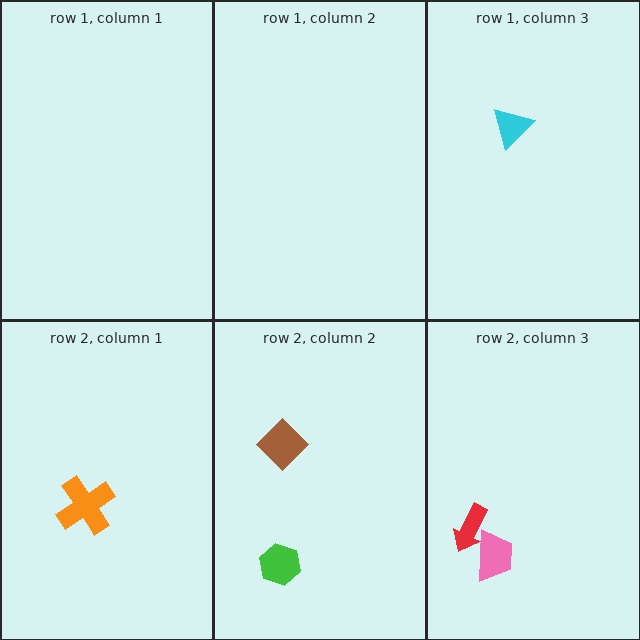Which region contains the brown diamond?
The row 2, column 2 region.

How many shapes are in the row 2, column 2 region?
2.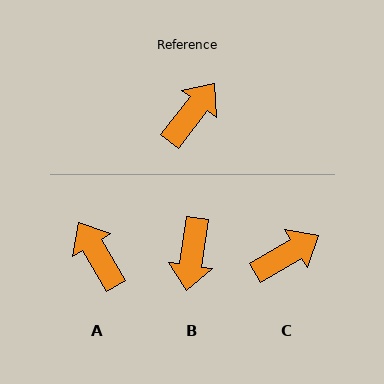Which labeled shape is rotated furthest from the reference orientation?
B, about 151 degrees away.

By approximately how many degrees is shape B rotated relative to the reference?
Approximately 151 degrees clockwise.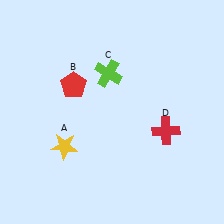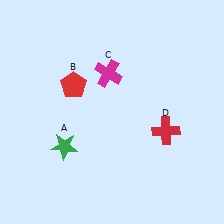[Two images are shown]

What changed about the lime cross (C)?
In Image 1, C is lime. In Image 2, it changed to magenta.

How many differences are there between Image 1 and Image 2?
There are 2 differences between the two images.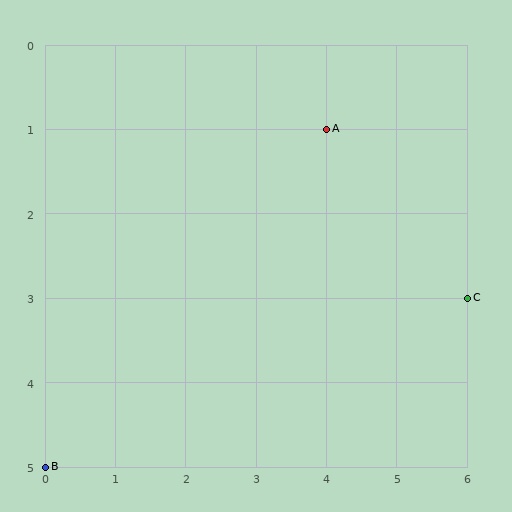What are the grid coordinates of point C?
Point C is at grid coordinates (6, 3).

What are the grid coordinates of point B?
Point B is at grid coordinates (0, 5).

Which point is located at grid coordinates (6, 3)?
Point C is at (6, 3).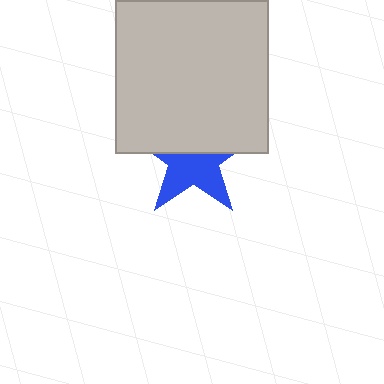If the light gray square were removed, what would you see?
You would see the complete blue star.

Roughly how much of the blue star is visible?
About half of it is visible (roughly 53%).